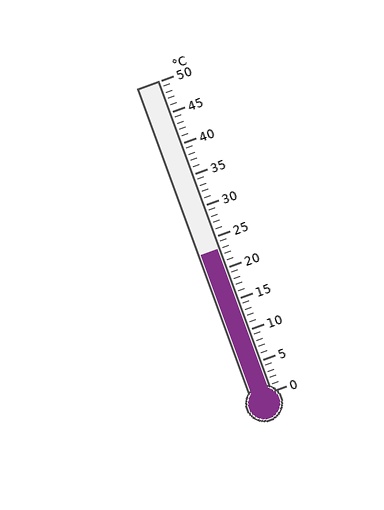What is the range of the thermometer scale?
The thermometer scale ranges from 0°C to 50°C.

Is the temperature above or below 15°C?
The temperature is above 15°C.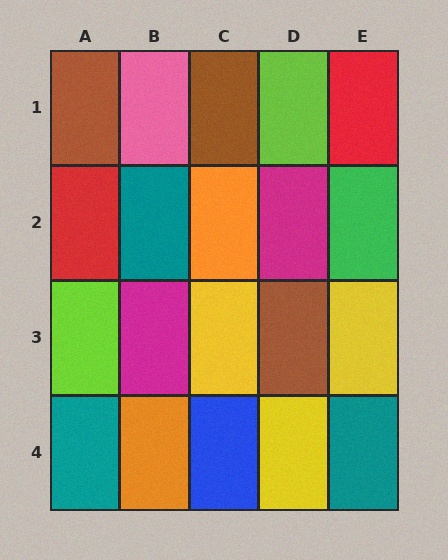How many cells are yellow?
3 cells are yellow.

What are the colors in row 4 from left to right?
Teal, orange, blue, yellow, teal.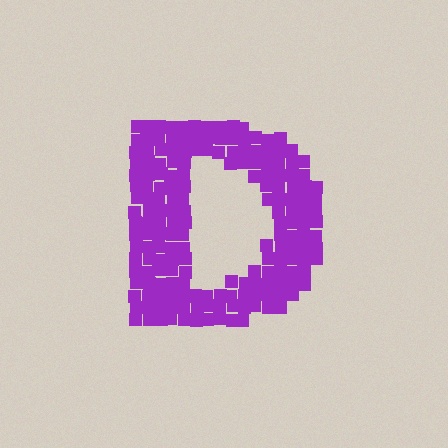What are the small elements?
The small elements are squares.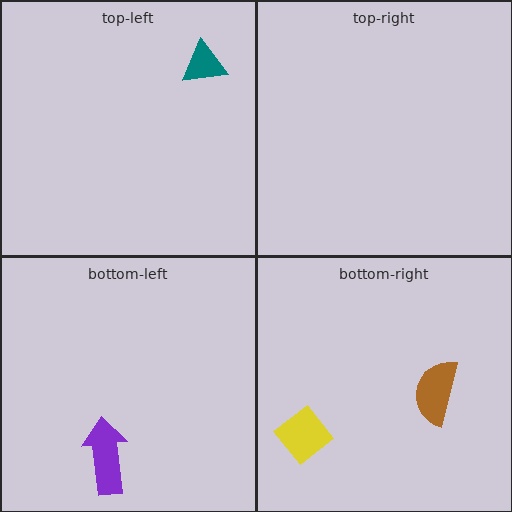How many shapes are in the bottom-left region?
1.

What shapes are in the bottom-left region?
The purple arrow.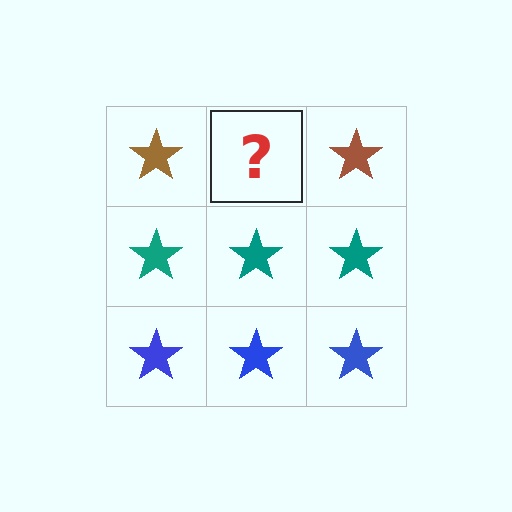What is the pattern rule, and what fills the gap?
The rule is that each row has a consistent color. The gap should be filled with a brown star.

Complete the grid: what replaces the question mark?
The question mark should be replaced with a brown star.